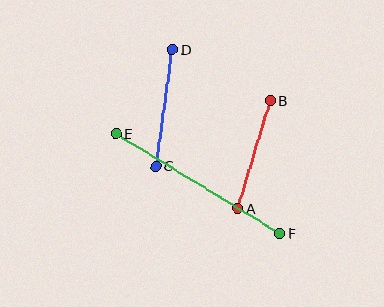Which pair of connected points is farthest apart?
Points E and F are farthest apart.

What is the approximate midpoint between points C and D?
The midpoint is at approximately (164, 108) pixels.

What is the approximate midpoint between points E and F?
The midpoint is at approximately (198, 183) pixels.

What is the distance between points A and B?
The distance is approximately 113 pixels.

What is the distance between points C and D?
The distance is approximately 118 pixels.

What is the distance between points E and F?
The distance is approximately 192 pixels.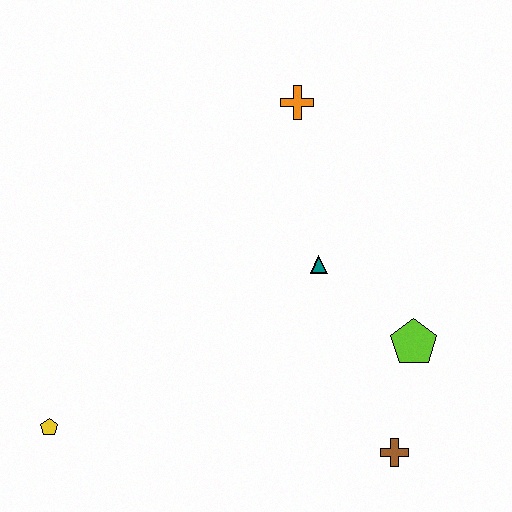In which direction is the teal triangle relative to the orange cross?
The teal triangle is below the orange cross.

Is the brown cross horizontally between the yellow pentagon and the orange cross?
No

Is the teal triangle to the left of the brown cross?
Yes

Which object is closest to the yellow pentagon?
The teal triangle is closest to the yellow pentagon.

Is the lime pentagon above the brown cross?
Yes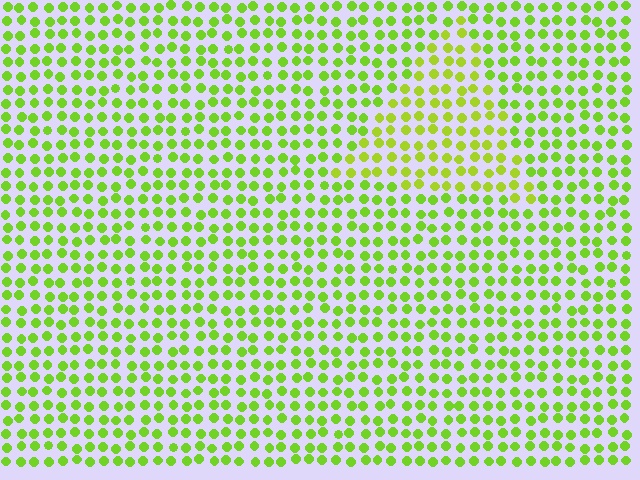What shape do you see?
I see a triangle.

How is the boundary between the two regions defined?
The boundary is defined purely by a slight shift in hue (about 17 degrees). Spacing, size, and orientation are identical on both sides.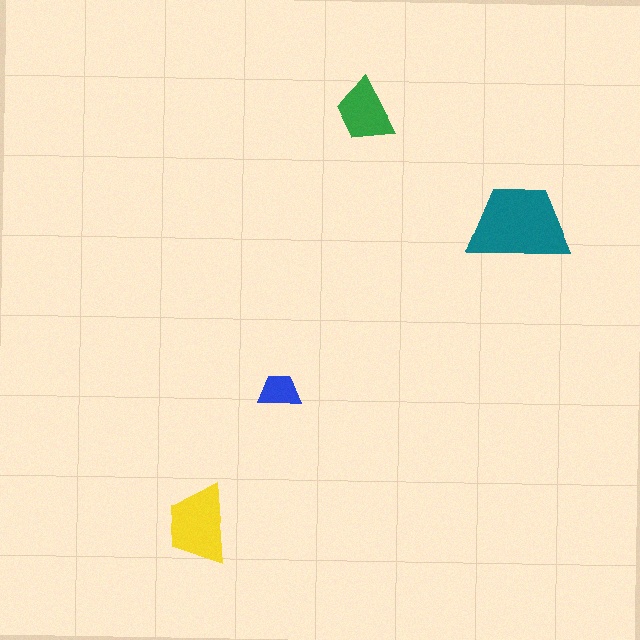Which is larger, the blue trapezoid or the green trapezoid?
The green one.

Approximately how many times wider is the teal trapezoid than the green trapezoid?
About 1.5 times wider.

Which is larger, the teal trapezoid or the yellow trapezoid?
The teal one.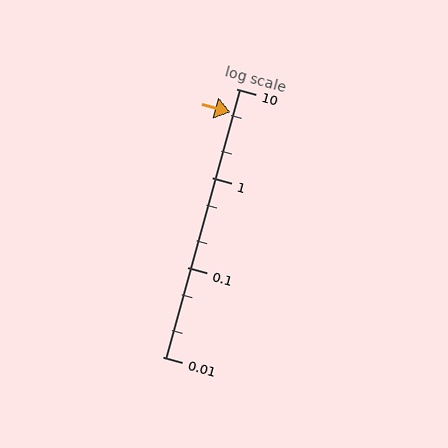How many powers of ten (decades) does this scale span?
The scale spans 3 decades, from 0.01 to 10.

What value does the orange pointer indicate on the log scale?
The pointer indicates approximately 5.5.